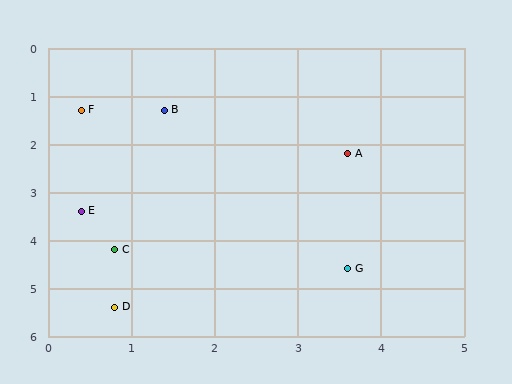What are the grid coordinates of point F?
Point F is at approximately (0.4, 1.3).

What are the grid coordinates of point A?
Point A is at approximately (3.6, 2.2).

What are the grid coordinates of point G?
Point G is at approximately (3.6, 4.6).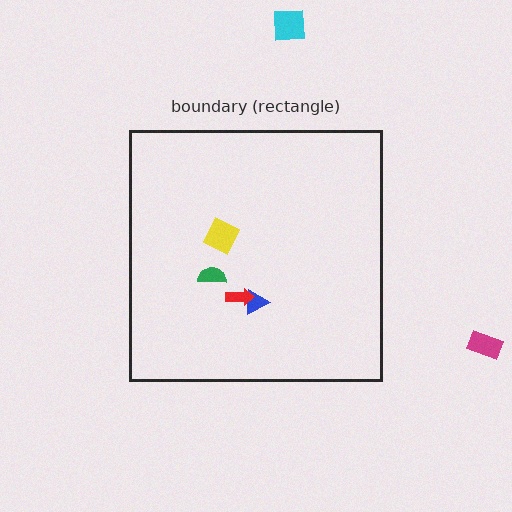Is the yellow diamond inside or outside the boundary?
Inside.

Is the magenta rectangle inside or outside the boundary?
Outside.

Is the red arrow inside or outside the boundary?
Inside.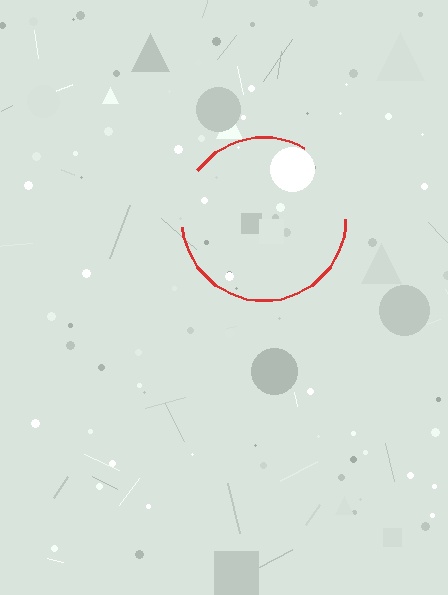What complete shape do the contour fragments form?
The contour fragments form a circle.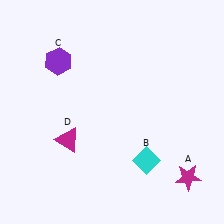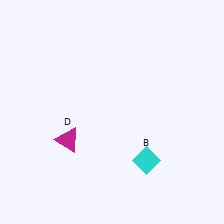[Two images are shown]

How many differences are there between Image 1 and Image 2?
There are 2 differences between the two images.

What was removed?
The purple hexagon (C), the magenta star (A) were removed in Image 2.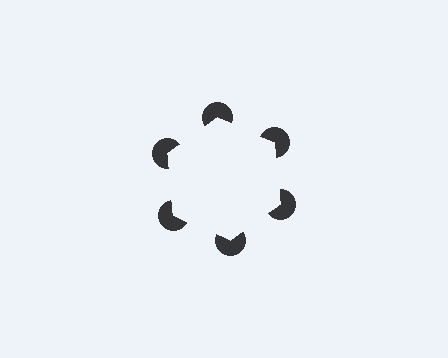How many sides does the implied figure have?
6 sides.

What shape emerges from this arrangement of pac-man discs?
An illusory hexagon — its edges are inferred from the aligned wedge cuts in the pac-man discs, not physically drawn.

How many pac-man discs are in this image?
There are 6 — one at each vertex of the illusory hexagon.